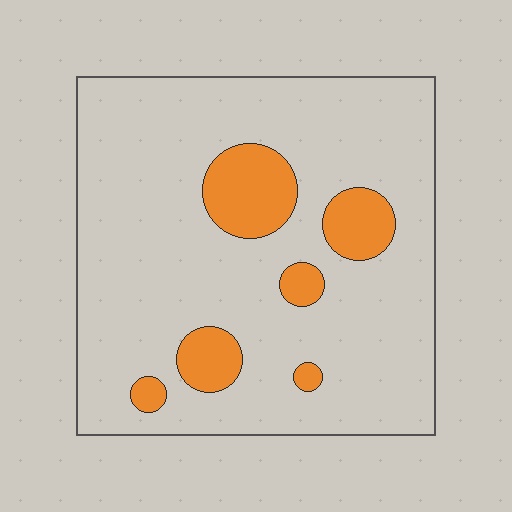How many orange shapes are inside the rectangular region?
6.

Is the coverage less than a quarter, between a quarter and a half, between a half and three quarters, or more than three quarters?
Less than a quarter.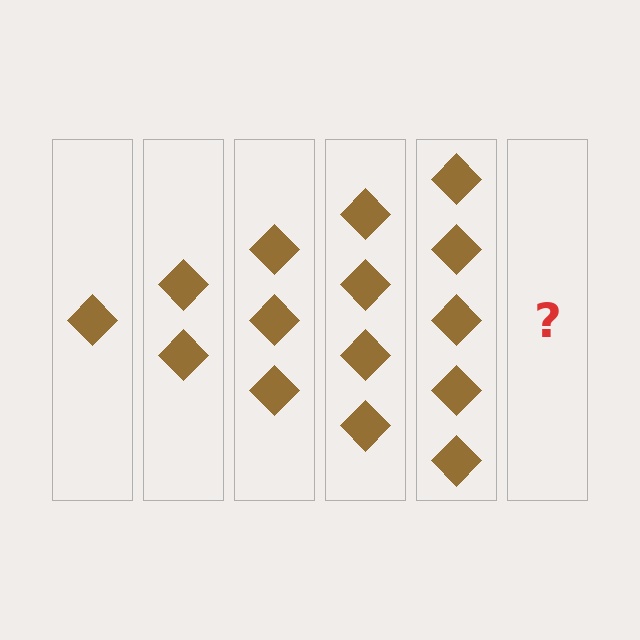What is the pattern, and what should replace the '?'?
The pattern is that each step adds one more diamond. The '?' should be 6 diamonds.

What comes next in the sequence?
The next element should be 6 diamonds.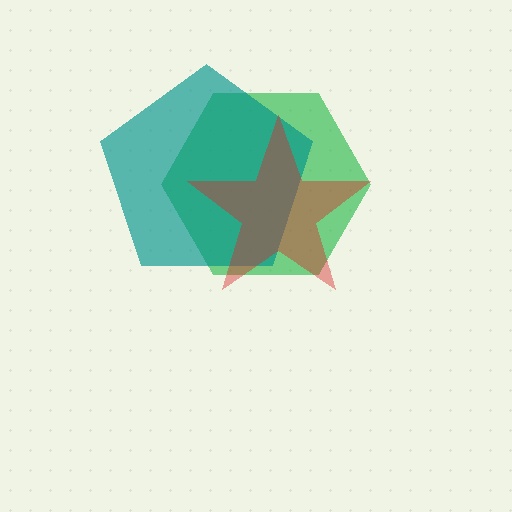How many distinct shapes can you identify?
There are 3 distinct shapes: a green hexagon, a teal pentagon, a red star.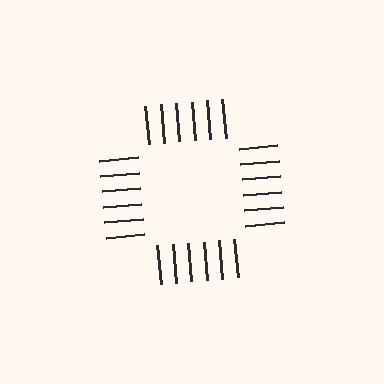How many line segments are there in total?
24 — 6 along each of the 4 edges.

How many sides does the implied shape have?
4 sides — the line-ends trace a square.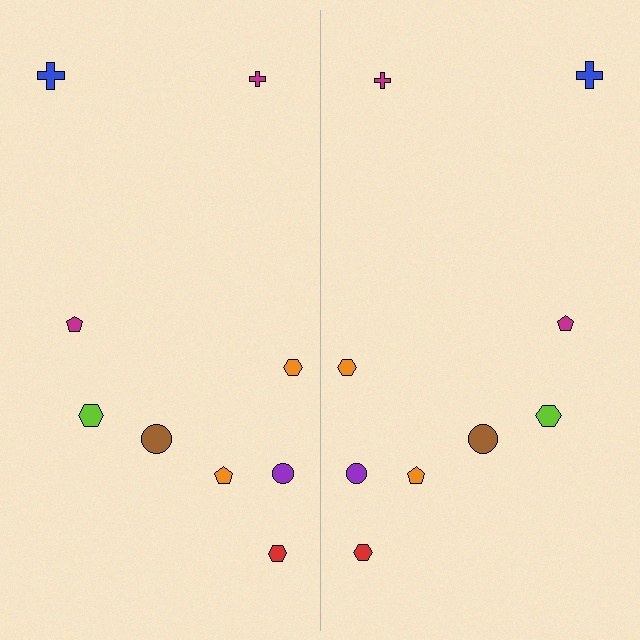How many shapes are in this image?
There are 18 shapes in this image.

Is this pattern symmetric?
Yes, this pattern has bilateral (reflection) symmetry.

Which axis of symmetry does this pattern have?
The pattern has a vertical axis of symmetry running through the center of the image.